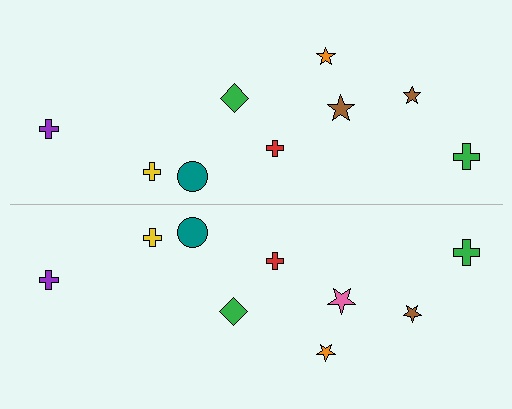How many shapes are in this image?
There are 18 shapes in this image.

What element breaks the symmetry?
The pink star on the bottom side breaks the symmetry — its mirror counterpart is brown.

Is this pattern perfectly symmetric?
No, the pattern is not perfectly symmetric. The pink star on the bottom side breaks the symmetry — its mirror counterpart is brown.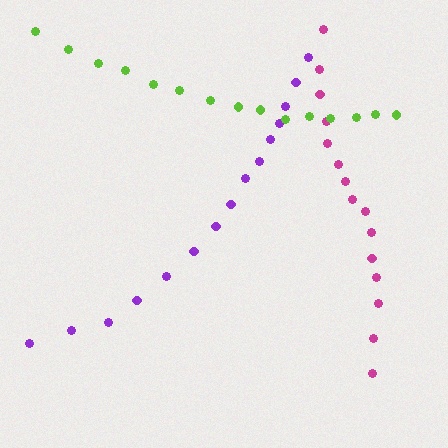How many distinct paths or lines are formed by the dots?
There are 3 distinct paths.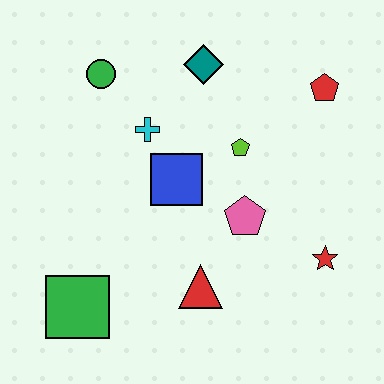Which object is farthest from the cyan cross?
The red star is farthest from the cyan cross.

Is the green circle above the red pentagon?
Yes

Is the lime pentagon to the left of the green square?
No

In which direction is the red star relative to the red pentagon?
The red star is below the red pentagon.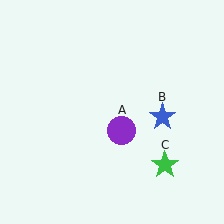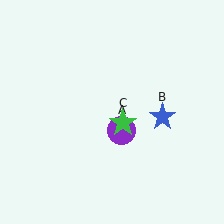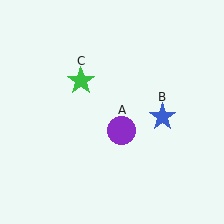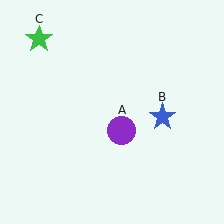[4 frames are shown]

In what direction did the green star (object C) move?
The green star (object C) moved up and to the left.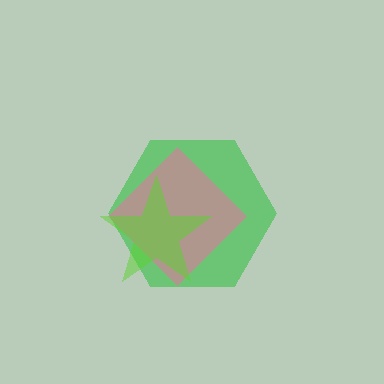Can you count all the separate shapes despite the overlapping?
Yes, there are 3 separate shapes.